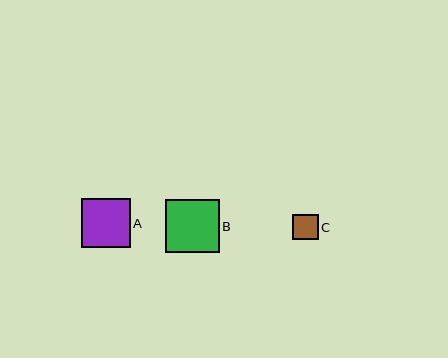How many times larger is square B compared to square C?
Square B is approximately 2.1 times the size of square C.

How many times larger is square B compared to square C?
Square B is approximately 2.1 times the size of square C.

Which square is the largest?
Square B is the largest with a size of approximately 54 pixels.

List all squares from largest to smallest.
From largest to smallest: B, A, C.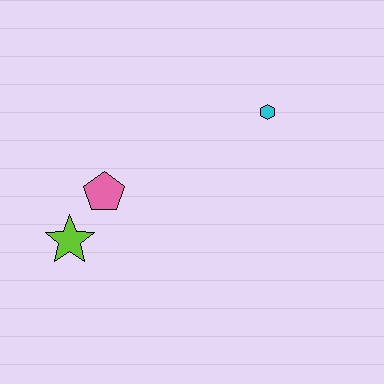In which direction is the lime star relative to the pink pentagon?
The lime star is below the pink pentagon.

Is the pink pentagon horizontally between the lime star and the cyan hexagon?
Yes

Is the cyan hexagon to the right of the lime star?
Yes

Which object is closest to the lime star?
The pink pentagon is closest to the lime star.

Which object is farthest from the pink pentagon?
The cyan hexagon is farthest from the pink pentagon.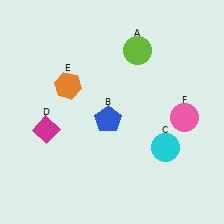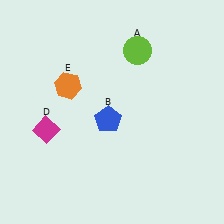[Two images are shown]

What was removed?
The pink circle (F), the cyan circle (C) were removed in Image 2.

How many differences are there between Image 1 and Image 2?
There are 2 differences between the two images.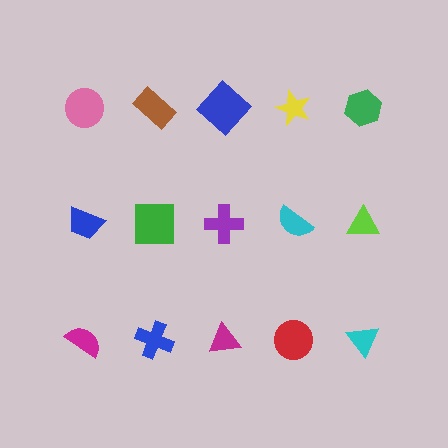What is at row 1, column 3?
A blue diamond.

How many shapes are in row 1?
5 shapes.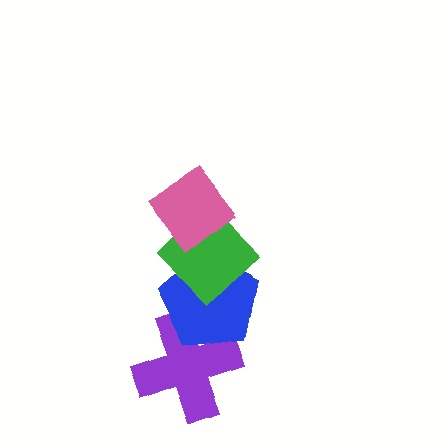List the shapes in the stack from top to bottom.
From top to bottom: the pink diamond, the green diamond, the blue pentagon, the purple cross.